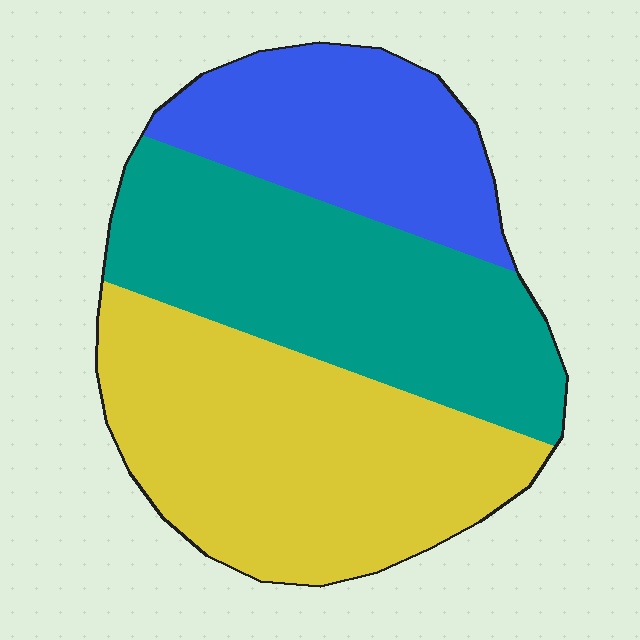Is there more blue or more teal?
Teal.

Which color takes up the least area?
Blue, at roughly 25%.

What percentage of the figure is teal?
Teal covers roughly 35% of the figure.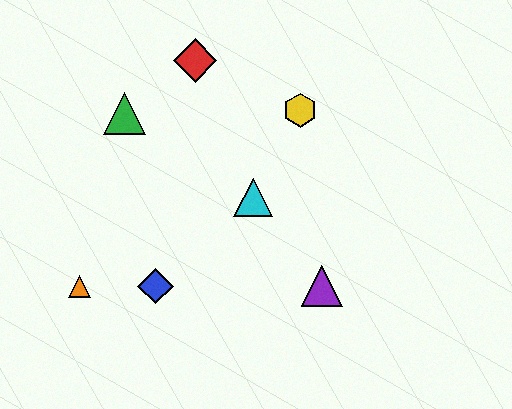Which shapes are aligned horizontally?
The blue diamond, the purple triangle, the orange triangle are aligned horizontally.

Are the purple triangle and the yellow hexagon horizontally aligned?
No, the purple triangle is at y≈286 and the yellow hexagon is at y≈110.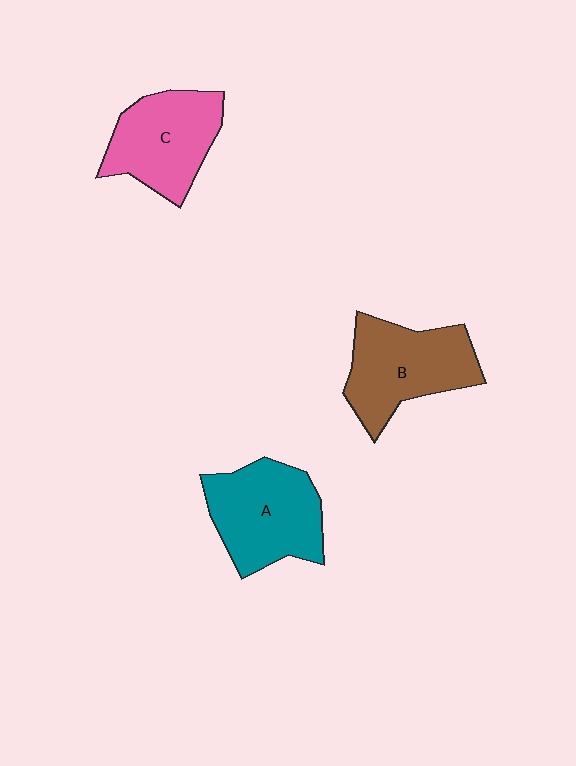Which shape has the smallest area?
Shape C (pink).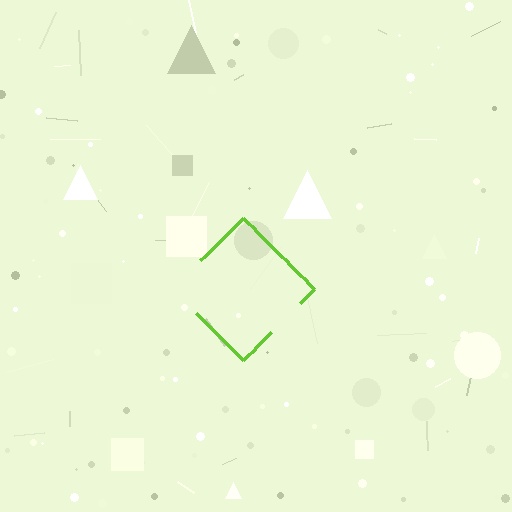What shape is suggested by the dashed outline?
The dashed outline suggests a diamond.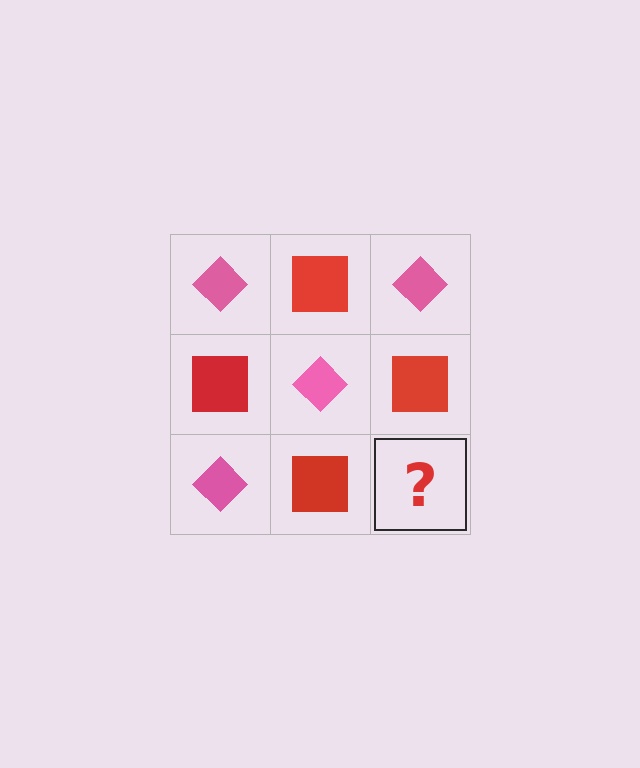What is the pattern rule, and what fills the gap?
The rule is that it alternates pink diamond and red square in a checkerboard pattern. The gap should be filled with a pink diamond.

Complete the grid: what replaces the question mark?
The question mark should be replaced with a pink diamond.